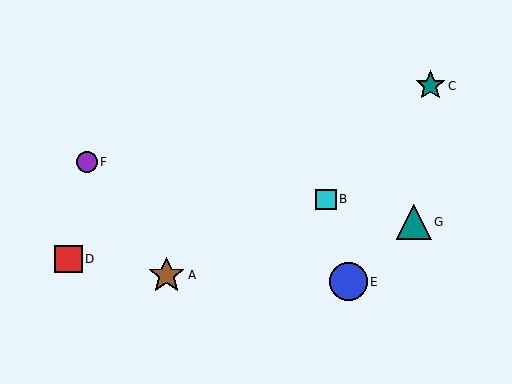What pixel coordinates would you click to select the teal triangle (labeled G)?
Click at (414, 222) to select the teal triangle G.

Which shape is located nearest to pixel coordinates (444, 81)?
The teal star (labeled C) at (430, 86) is nearest to that location.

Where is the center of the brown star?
The center of the brown star is at (167, 275).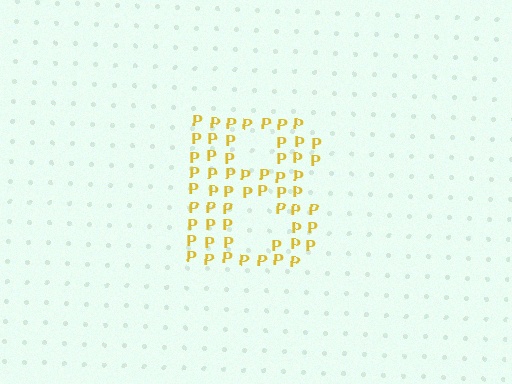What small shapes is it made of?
It is made of small letter P's.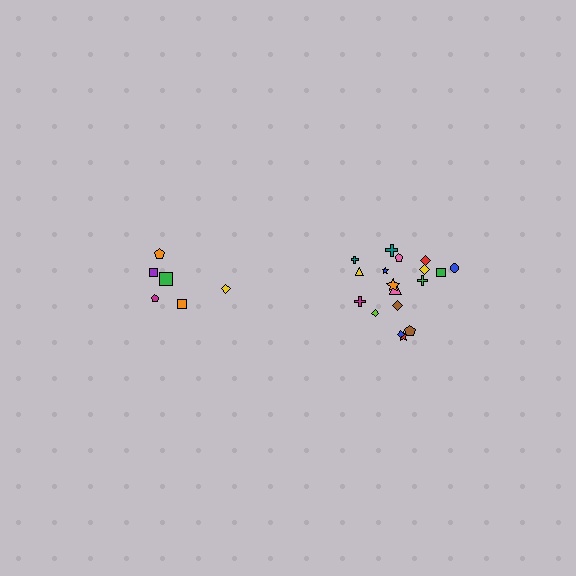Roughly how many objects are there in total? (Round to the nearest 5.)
Roughly 25 objects in total.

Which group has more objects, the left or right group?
The right group.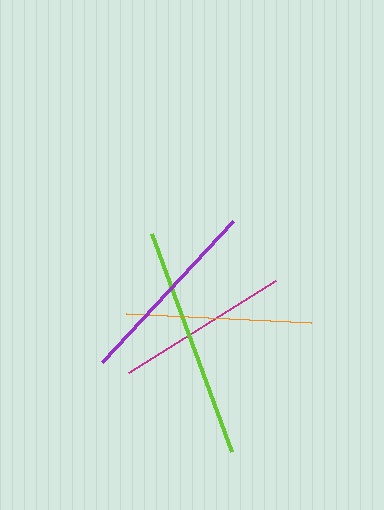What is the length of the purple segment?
The purple segment is approximately 192 pixels long.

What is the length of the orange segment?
The orange segment is approximately 186 pixels long.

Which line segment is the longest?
The lime line is the longest at approximately 232 pixels.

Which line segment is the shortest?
The magenta line is the shortest at approximately 174 pixels.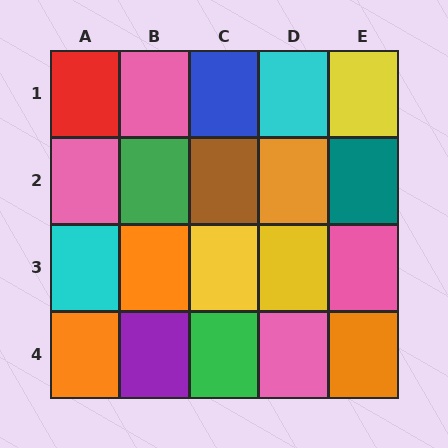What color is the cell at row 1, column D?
Cyan.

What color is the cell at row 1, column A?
Red.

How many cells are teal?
1 cell is teal.